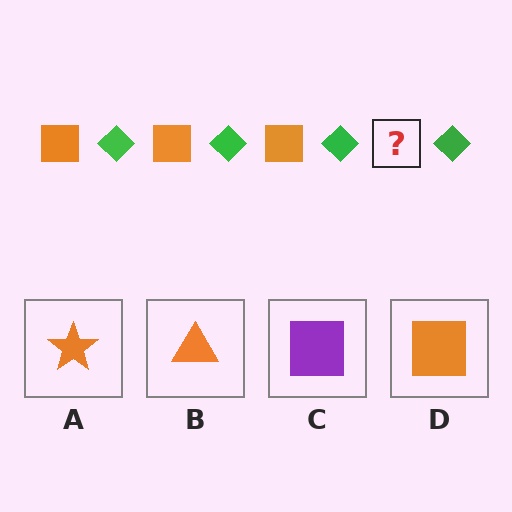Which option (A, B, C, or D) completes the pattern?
D.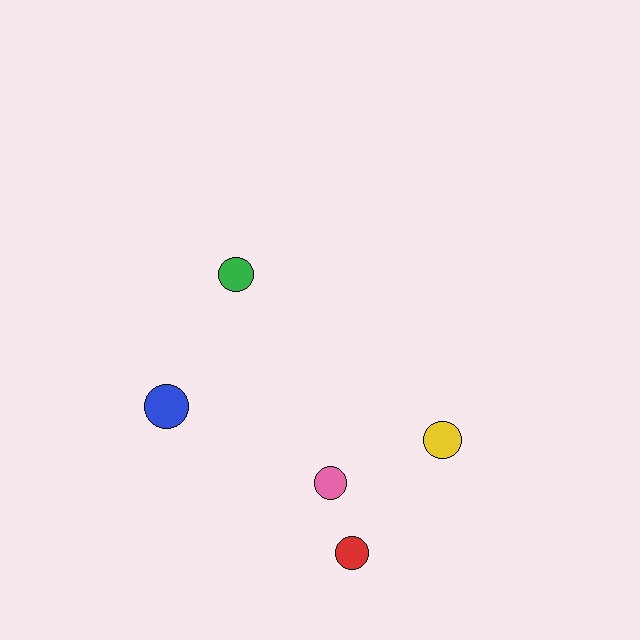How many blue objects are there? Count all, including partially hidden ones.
There is 1 blue object.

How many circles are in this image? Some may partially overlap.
There are 5 circles.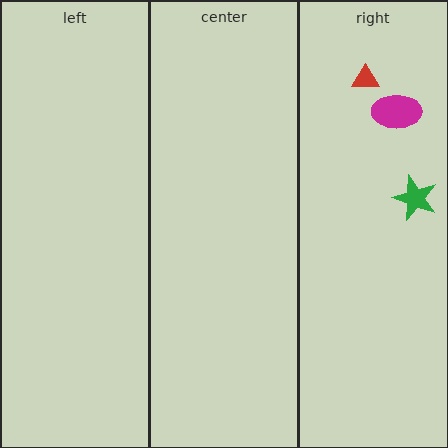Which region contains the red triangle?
The right region.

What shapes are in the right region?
The magenta ellipse, the red triangle, the green star.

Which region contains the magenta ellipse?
The right region.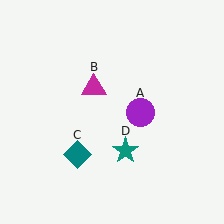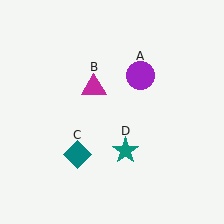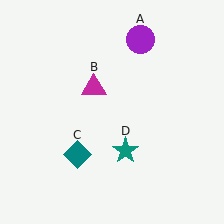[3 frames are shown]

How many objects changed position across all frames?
1 object changed position: purple circle (object A).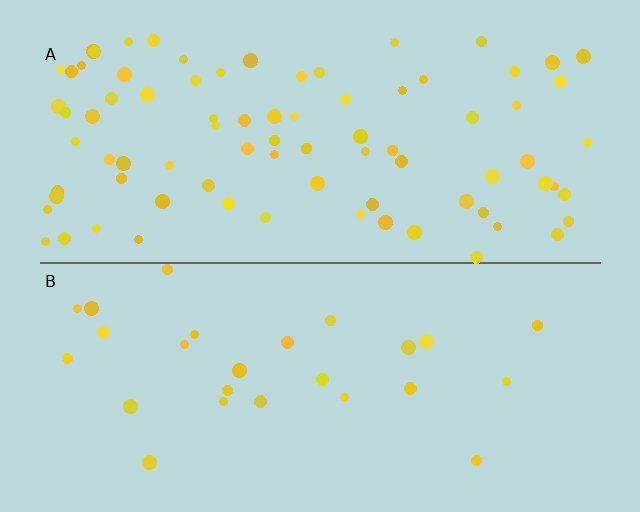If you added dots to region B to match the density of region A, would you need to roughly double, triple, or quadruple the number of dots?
Approximately triple.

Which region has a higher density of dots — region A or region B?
A (the top).